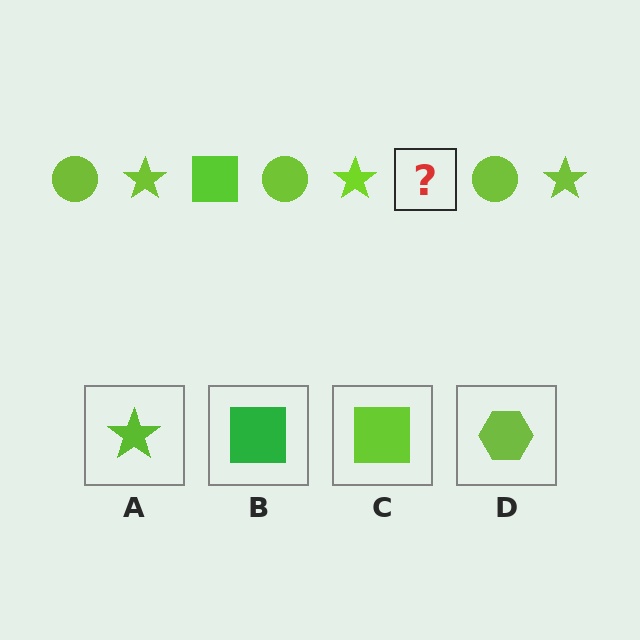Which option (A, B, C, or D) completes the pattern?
C.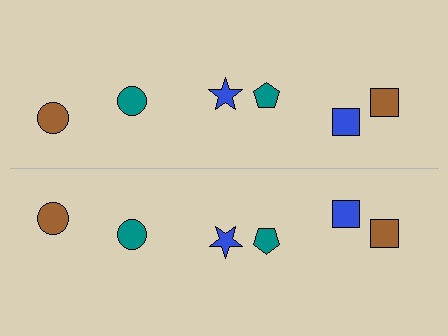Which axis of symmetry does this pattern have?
The pattern has a horizontal axis of symmetry running through the center of the image.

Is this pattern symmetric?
Yes, this pattern has bilateral (reflection) symmetry.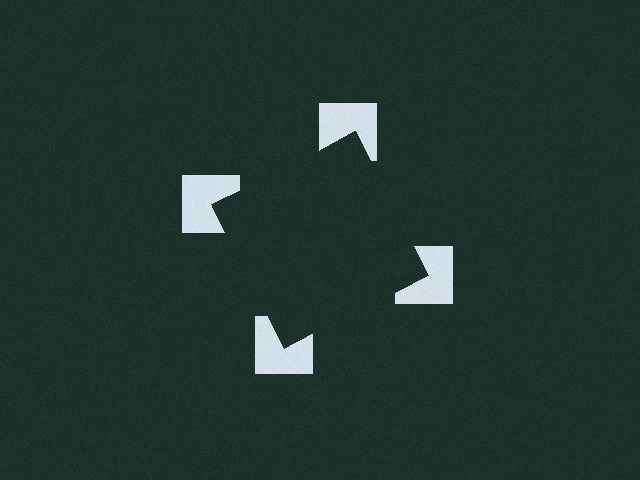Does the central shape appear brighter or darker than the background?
It typically appears slightly darker than the background, even though no actual brightness change is drawn.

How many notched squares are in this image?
There are 4 — one at each vertex of the illusory square.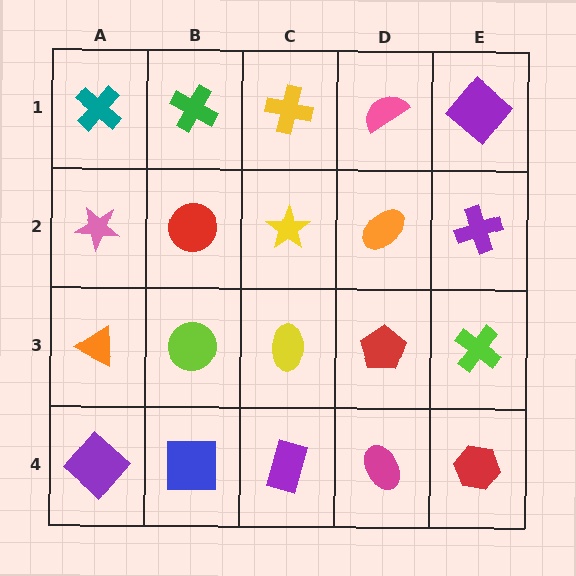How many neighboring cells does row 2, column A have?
3.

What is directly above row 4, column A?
An orange triangle.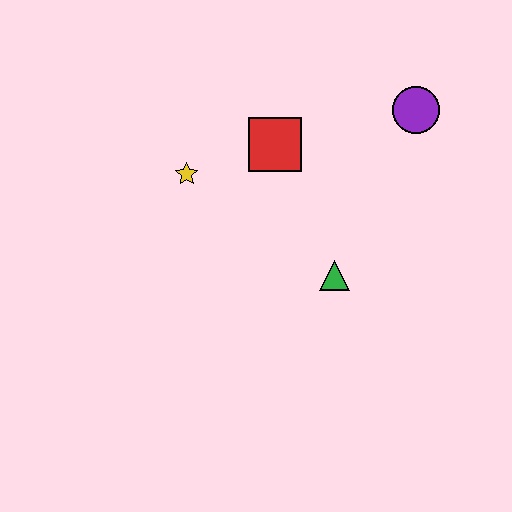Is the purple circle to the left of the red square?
No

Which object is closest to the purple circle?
The red square is closest to the purple circle.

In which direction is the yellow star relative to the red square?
The yellow star is to the left of the red square.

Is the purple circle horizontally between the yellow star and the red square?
No